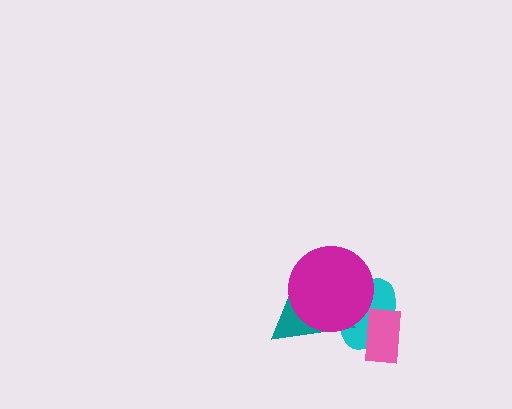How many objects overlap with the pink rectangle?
1 object overlaps with the pink rectangle.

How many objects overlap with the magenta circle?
2 objects overlap with the magenta circle.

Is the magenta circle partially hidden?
No, no other shape covers it.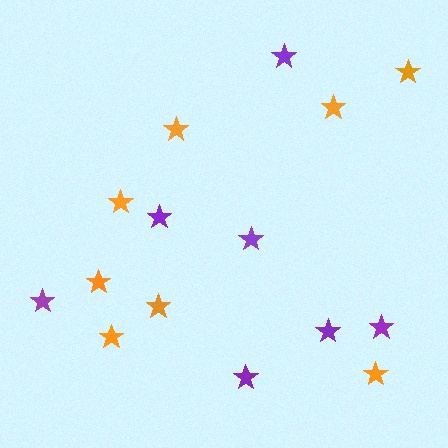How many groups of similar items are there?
There are 2 groups: one group of orange stars (8) and one group of purple stars (7).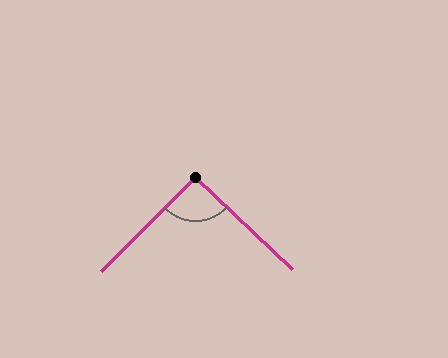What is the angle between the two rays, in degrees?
Approximately 92 degrees.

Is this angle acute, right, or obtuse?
It is approximately a right angle.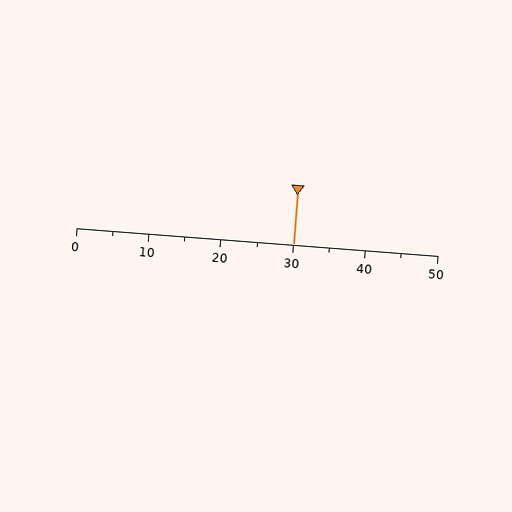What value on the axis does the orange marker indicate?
The marker indicates approximately 30.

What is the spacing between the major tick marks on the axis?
The major ticks are spaced 10 apart.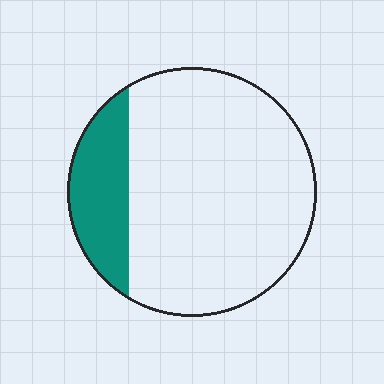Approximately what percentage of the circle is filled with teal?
Approximately 20%.